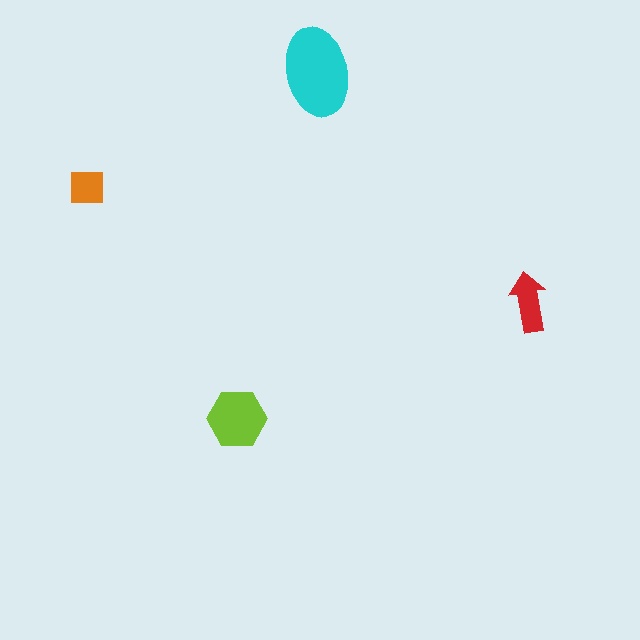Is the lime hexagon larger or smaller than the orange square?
Larger.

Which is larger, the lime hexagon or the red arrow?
The lime hexagon.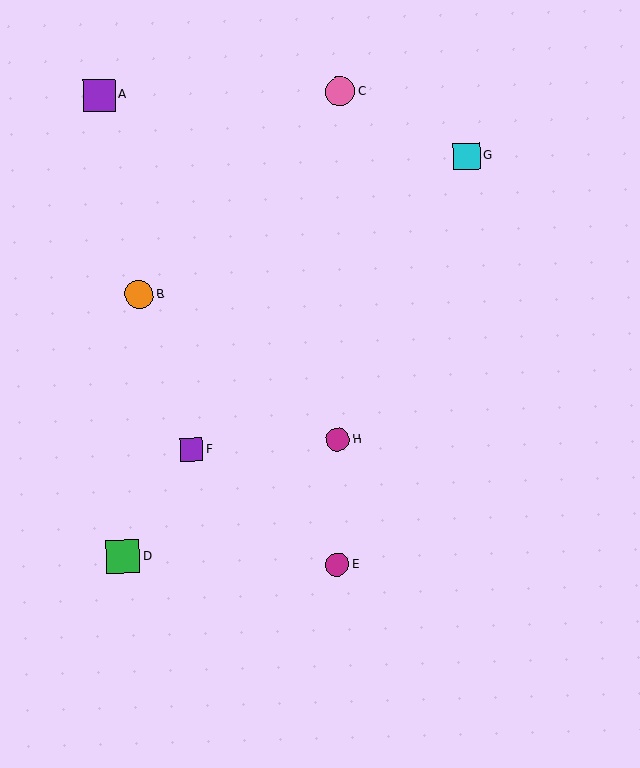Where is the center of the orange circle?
The center of the orange circle is at (139, 295).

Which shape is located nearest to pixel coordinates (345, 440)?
The magenta circle (labeled H) at (338, 440) is nearest to that location.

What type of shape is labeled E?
Shape E is a magenta circle.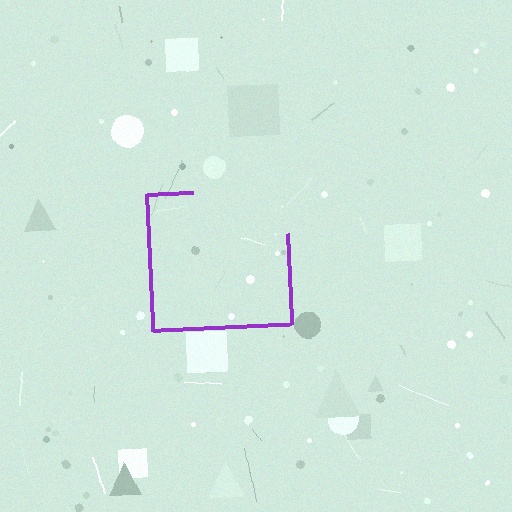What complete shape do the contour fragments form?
The contour fragments form a square.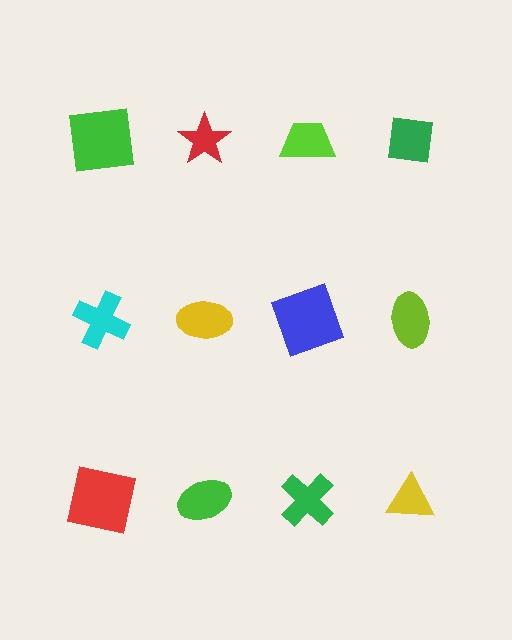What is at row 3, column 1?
A red square.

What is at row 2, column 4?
A lime ellipse.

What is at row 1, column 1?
A green square.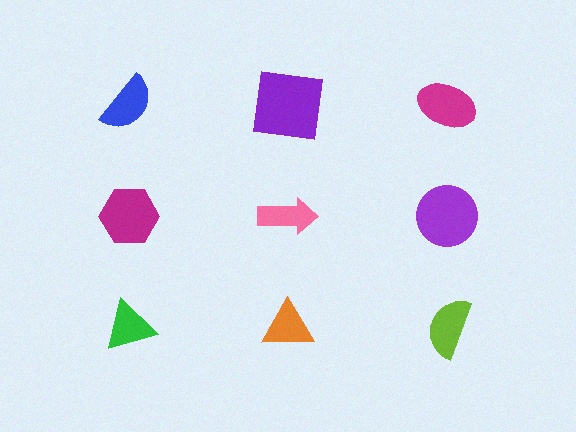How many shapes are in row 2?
3 shapes.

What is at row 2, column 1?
A magenta hexagon.